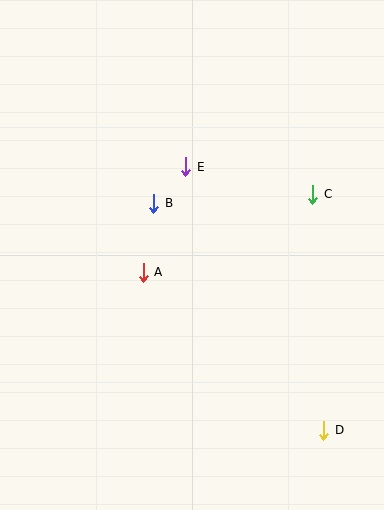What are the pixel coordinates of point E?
Point E is at (186, 167).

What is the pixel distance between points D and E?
The distance between D and E is 297 pixels.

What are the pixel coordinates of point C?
Point C is at (313, 194).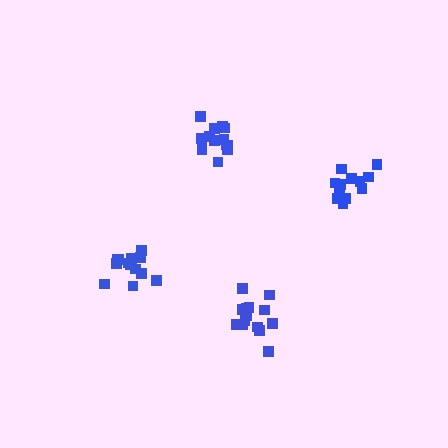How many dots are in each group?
Group 1: 14 dots, Group 2: 14 dots, Group 3: 15 dots, Group 4: 12 dots (55 total).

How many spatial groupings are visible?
There are 4 spatial groupings.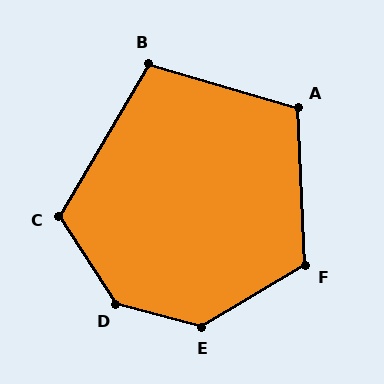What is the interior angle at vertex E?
Approximately 134 degrees (obtuse).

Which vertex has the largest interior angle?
D, at approximately 138 degrees.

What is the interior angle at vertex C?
Approximately 116 degrees (obtuse).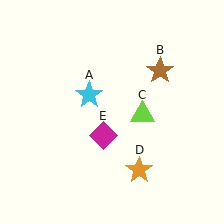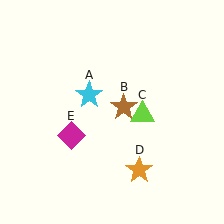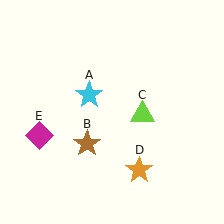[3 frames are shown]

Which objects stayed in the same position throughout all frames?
Cyan star (object A) and lime triangle (object C) and orange star (object D) remained stationary.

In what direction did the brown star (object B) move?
The brown star (object B) moved down and to the left.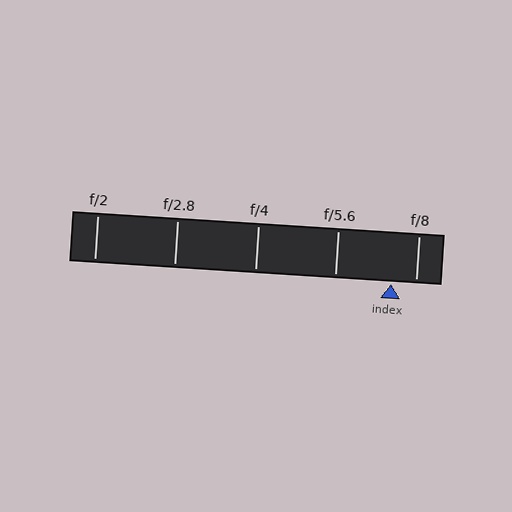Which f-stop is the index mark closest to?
The index mark is closest to f/8.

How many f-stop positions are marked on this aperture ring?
There are 5 f-stop positions marked.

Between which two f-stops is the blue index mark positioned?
The index mark is between f/5.6 and f/8.